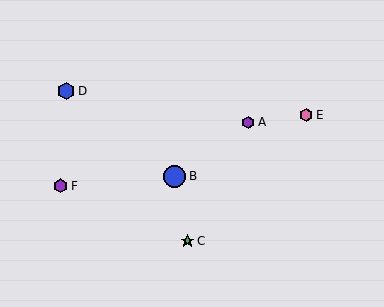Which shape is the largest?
The blue circle (labeled B) is the largest.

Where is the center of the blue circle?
The center of the blue circle is at (175, 176).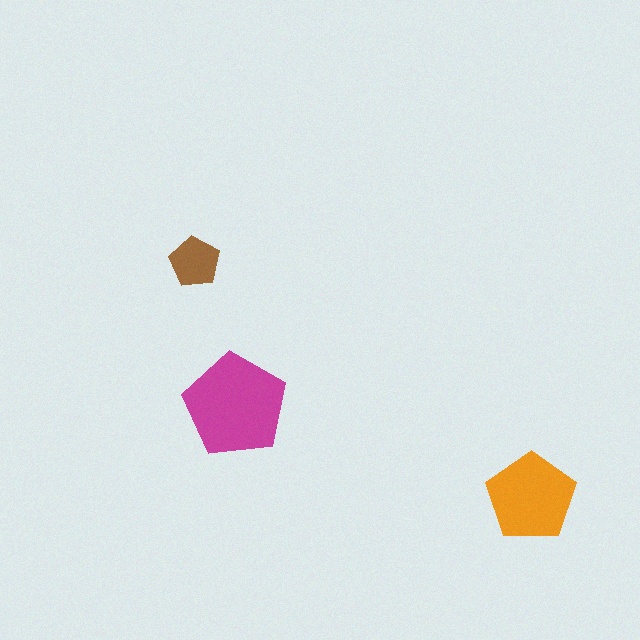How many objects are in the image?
There are 3 objects in the image.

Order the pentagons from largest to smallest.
the magenta one, the orange one, the brown one.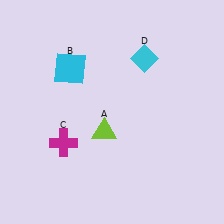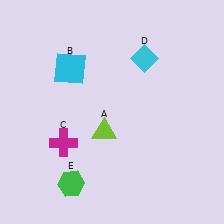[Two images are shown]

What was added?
A green hexagon (E) was added in Image 2.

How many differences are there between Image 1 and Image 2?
There is 1 difference between the two images.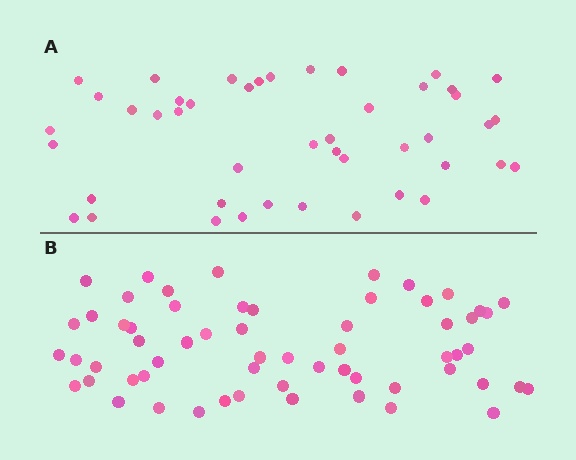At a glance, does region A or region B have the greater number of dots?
Region B (the bottom region) has more dots.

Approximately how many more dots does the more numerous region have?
Region B has approximately 15 more dots than region A.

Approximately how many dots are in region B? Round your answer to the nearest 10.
About 60 dots.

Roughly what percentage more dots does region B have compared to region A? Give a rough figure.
About 35% more.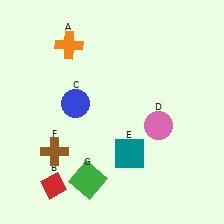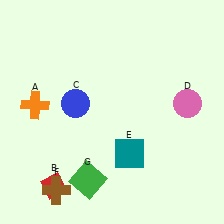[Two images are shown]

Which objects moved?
The objects that moved are: the orange cross (A), the pink circle (D), the brown cross (F).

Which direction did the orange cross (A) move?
The orange cross (A) moved down.